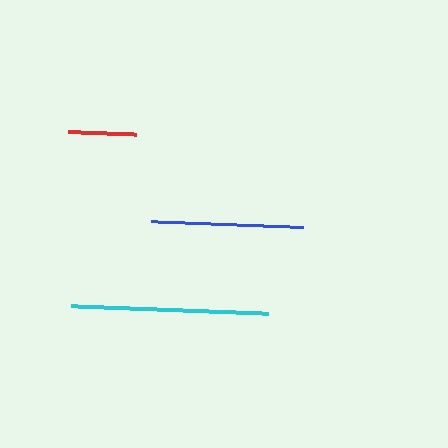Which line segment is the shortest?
The red line is the shortest at approximately 68 pixels.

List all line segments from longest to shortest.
From longest to shortest: cyan, blue, red.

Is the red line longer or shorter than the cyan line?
The cyan line is longer than the red line.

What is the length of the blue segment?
The blue segment is approximately 152 pixels long.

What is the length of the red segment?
The red segment is approximately 68 pixels long.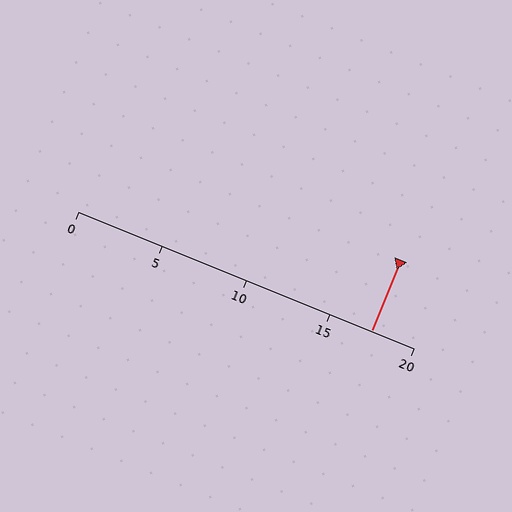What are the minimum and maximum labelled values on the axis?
The axis runs from 0 to 20.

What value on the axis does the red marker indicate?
The marker indicates approximately 17.5.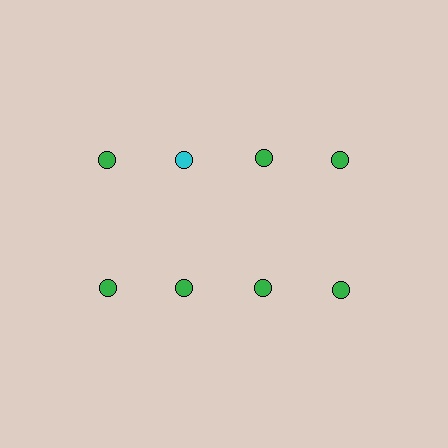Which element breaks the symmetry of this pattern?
The cyan circle in the top row, second from left column breaks the symmetry. All other shapes are green circles.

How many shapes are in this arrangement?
There are 8 shapes arranged in a grid pattern.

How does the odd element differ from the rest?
It has a different color: cyan instead of green.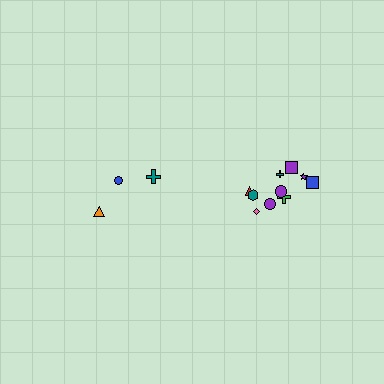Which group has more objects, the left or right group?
The right group.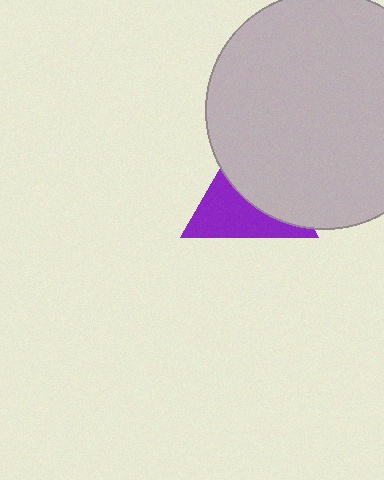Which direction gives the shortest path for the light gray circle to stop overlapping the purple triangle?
Moving toward the upper-right gives the shortest separation.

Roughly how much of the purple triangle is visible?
About half of it is visible (roughly 47%).